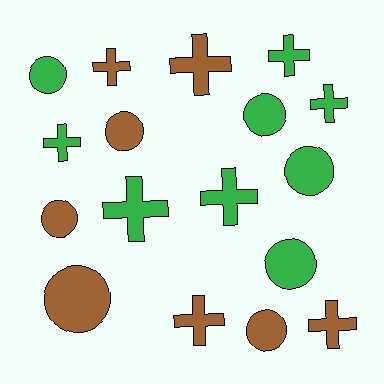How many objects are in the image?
There are 17 objects.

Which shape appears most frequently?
Cross, with 9 objects.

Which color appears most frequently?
Green, with 9 objects.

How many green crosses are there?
There are 5 green crosses.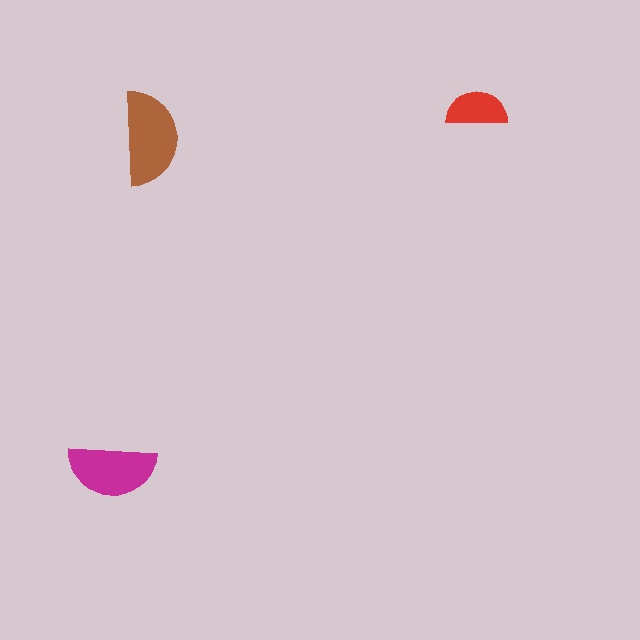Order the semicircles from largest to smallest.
the brown one, the magenta one, the red one.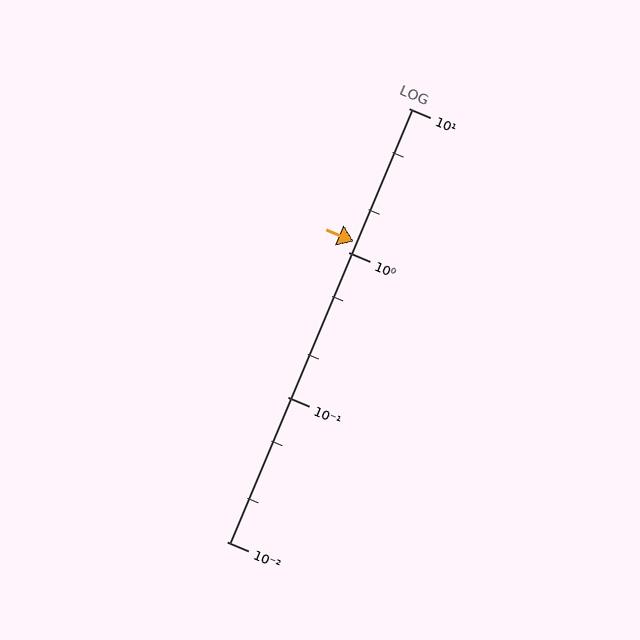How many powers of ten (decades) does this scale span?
The scale spans 3 decades, from 0.01 to 10.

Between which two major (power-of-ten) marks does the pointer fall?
The pointer is between 1 and 10.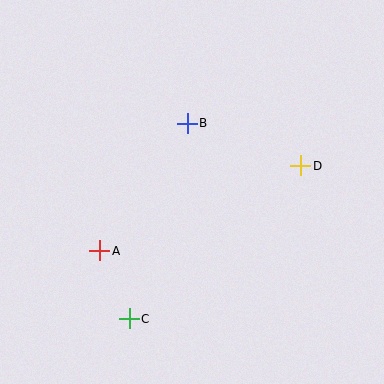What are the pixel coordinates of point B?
Point B is at (187, 123).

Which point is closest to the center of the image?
Point B at (187, 123) is closest to the center.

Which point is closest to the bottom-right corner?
Point D is closest to the bottom-right corner.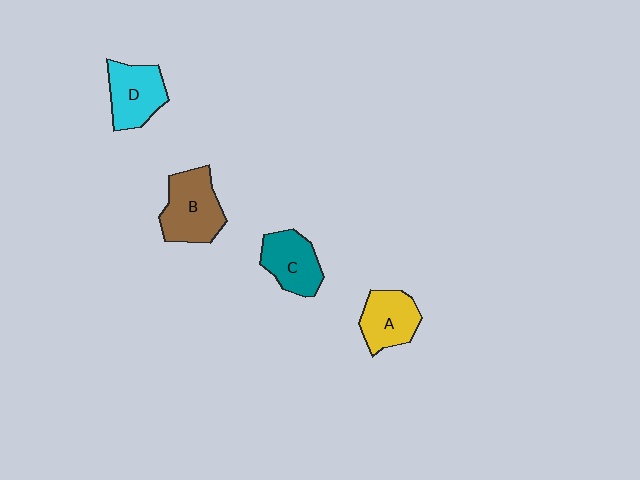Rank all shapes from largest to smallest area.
From largest to smallest: B (brown), D (cyan), C (teal), A (yellow).